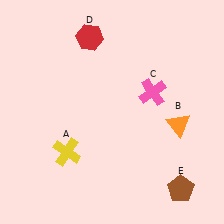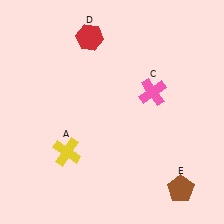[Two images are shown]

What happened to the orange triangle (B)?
The orange triangle (B) was removed in Image 2. It was in the bottom-right area of Image 1.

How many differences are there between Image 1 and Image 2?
There is 1 difference between the two images.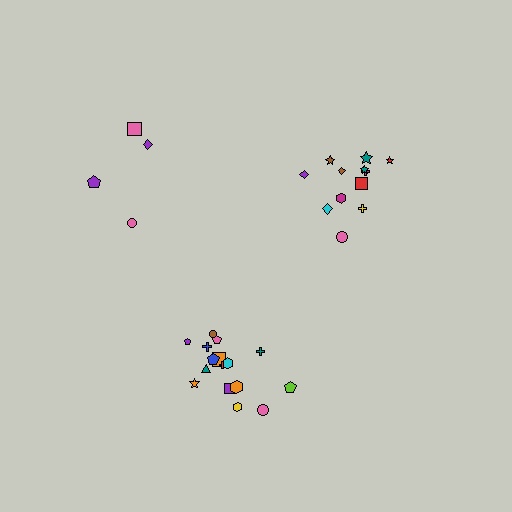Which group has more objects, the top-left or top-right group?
The top-right group.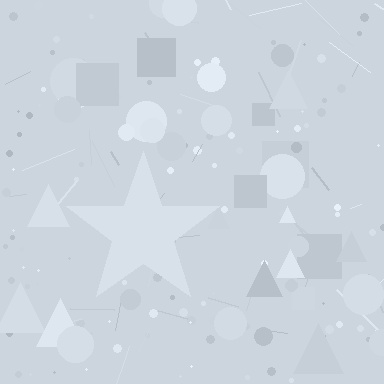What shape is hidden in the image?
A star is hidden in the image.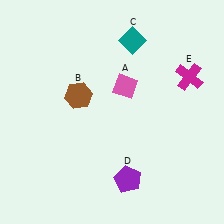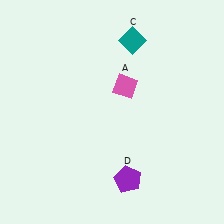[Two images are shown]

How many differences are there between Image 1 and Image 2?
There are 2 differences between the two images.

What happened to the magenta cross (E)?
The magenta cross (E) was removed in Image 2. It was in the top-right area of Image 1.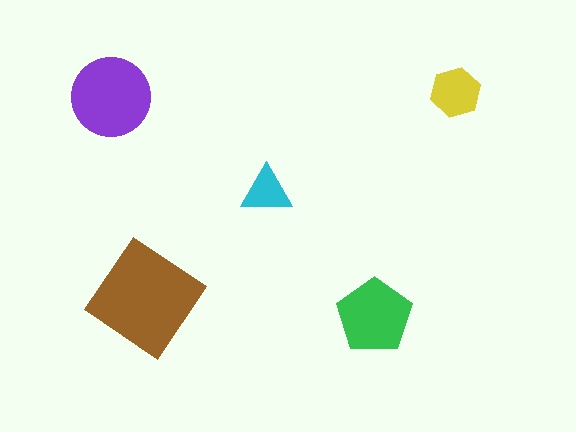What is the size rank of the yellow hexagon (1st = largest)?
4th.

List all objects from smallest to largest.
The cyan triangle, the yellow hexagon, the green pentagon, the purple circle, the brown diamond.